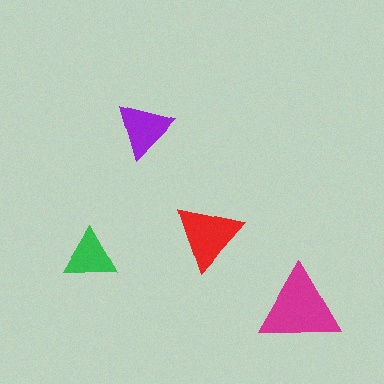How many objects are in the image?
There are 4 objects in the image.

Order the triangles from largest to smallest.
the magenta one, the red one, the purple one, the green one.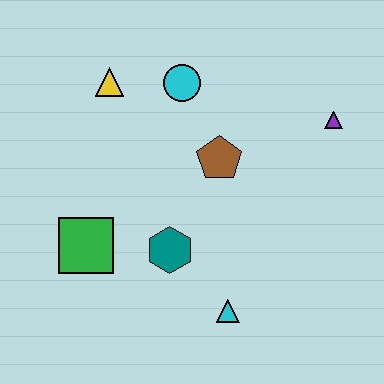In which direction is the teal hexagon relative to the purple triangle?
The teal hexagon is to the left of the purple triangle.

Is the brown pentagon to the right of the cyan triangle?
No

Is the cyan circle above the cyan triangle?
Yes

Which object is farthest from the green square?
The purple triangle is farthest from the green square.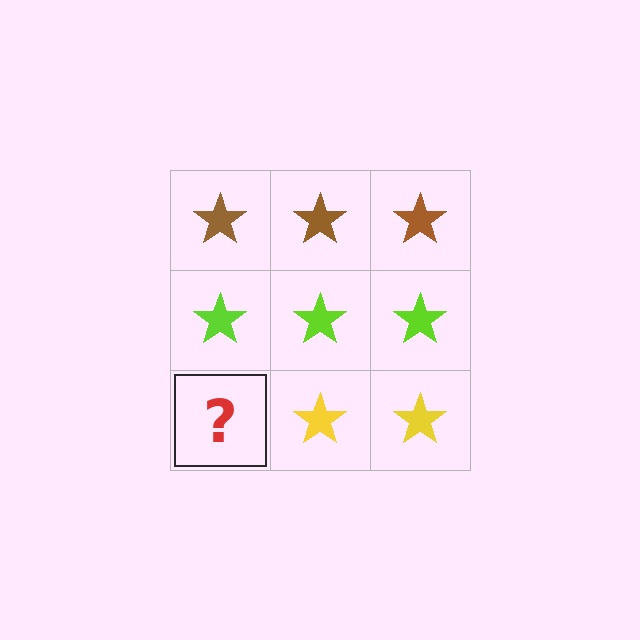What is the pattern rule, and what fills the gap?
The rule is that each row has a consistent color. The gap should be filled with a yellow star.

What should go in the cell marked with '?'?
The missing cell should contain a yellow star.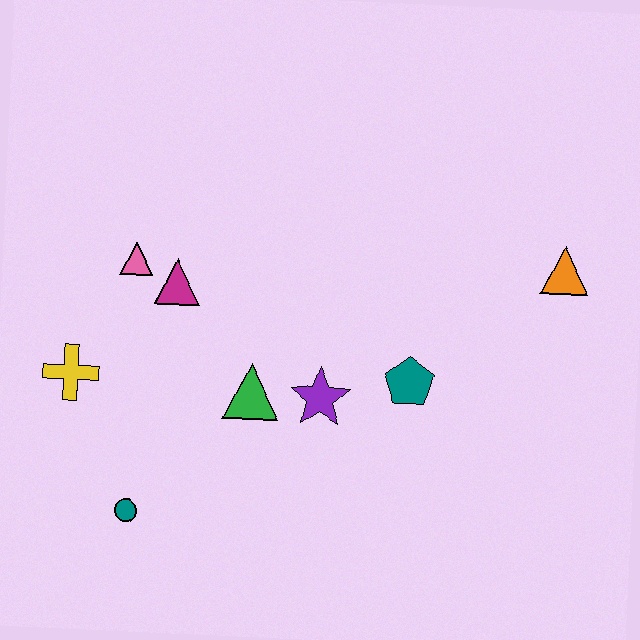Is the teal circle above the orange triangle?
No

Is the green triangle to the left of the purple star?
Yes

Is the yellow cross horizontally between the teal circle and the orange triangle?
No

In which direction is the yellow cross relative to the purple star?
The yellow cross is to the left of the purple star.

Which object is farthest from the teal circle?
The orange triangle is farthest from the teal circle.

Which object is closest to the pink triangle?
The magenta triangle is closest to the pink triangle.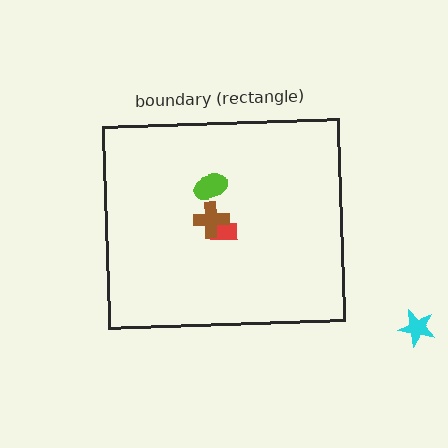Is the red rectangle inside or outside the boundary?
Inside.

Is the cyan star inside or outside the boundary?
Outside.